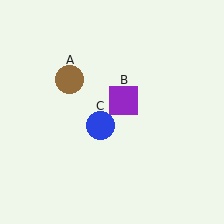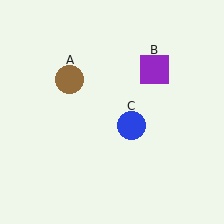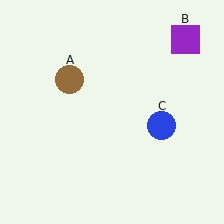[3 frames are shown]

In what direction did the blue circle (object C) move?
The blue circle (object C) moved right.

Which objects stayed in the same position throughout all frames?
Brown circle (object A) remained stationary.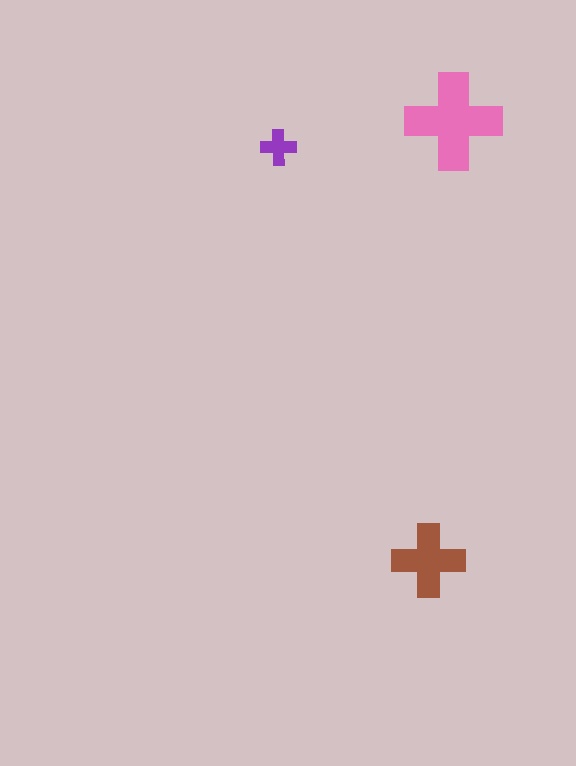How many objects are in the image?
There are 3 objects in the image.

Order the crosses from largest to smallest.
the pink one, the brown one, the purple one.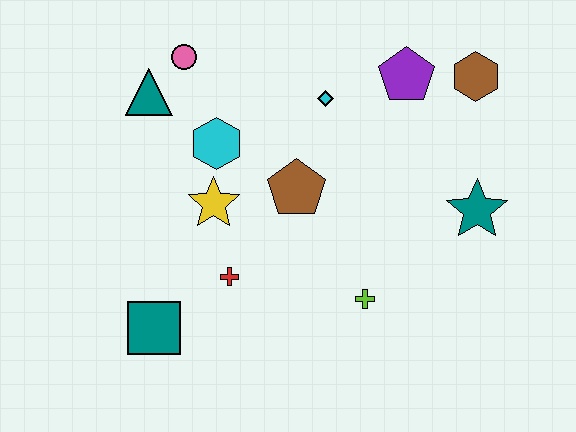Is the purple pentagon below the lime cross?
No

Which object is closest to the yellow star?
The cyan hexagon is closest to the yellow star.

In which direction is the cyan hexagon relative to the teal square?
The cyan hexagon is above the teal square.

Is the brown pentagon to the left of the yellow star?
No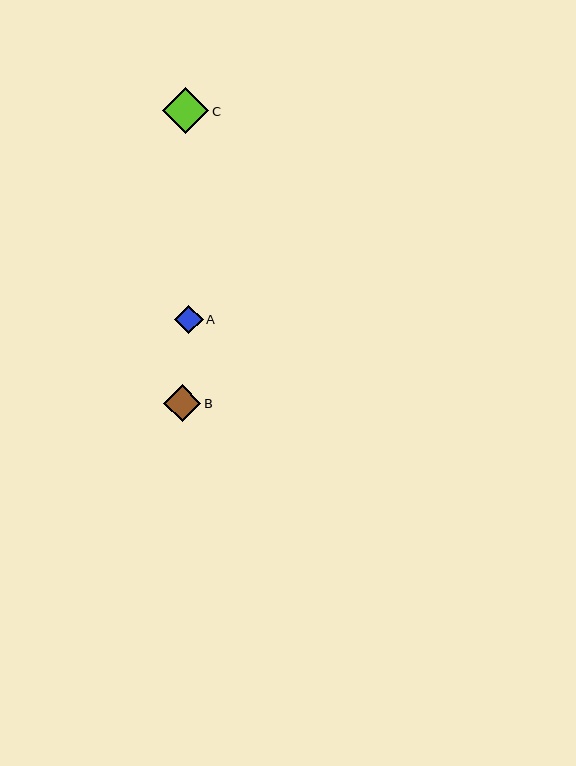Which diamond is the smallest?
Diamond A is the smallest with a size of approximately 29 pixels.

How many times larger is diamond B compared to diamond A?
Diamond B is approximately 1.3 times the size of diamond A.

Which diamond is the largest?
Diamond C is the largest with a size of approximately 46 pixels.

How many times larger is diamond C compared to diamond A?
Diamond C is approximately 1.6 times the size of diamond A.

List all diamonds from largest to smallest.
From largest to smallest: C, B, A.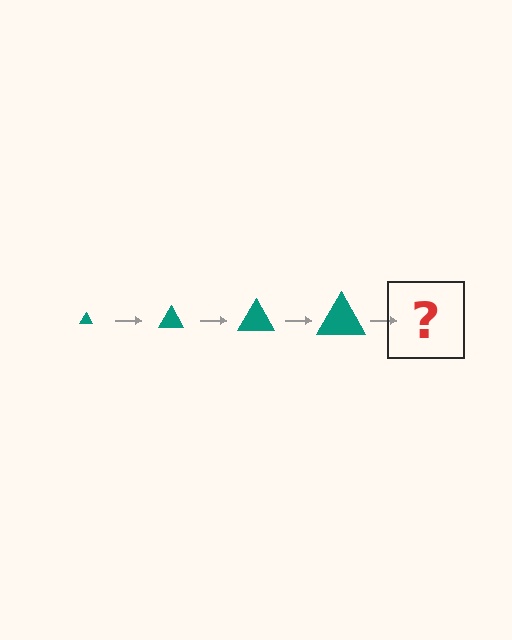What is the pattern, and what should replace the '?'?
The pattern is that the triangle gets progressively larger each step. The '?' should be a teal triangle, larger than the previous one.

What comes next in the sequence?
The next element should be a teal triangle, larger than the previous one.